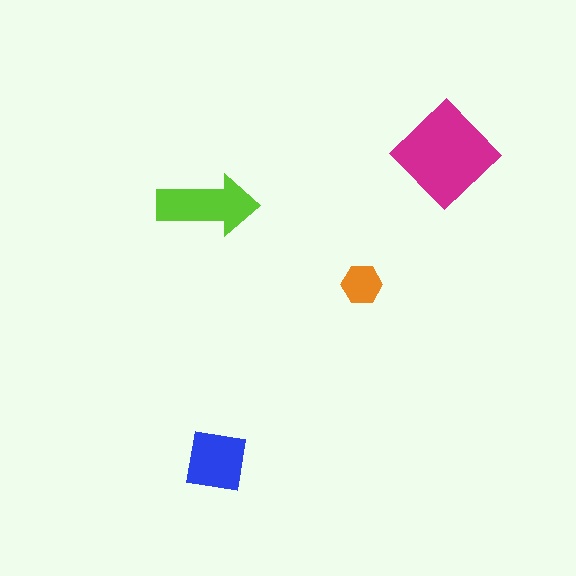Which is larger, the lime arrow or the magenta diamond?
The magenta diamond.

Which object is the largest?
The magenta diamond.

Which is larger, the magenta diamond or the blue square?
The magenta diamond.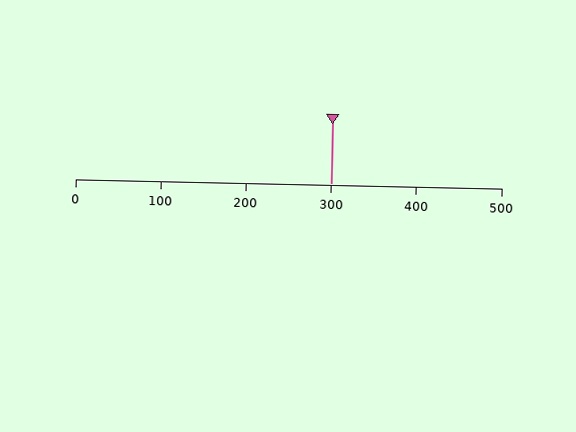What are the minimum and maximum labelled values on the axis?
The axis runs from 0 to 500.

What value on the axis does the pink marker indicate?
The marker indicates approximately 300.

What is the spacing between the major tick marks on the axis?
The major ticks are spaced 100 apart.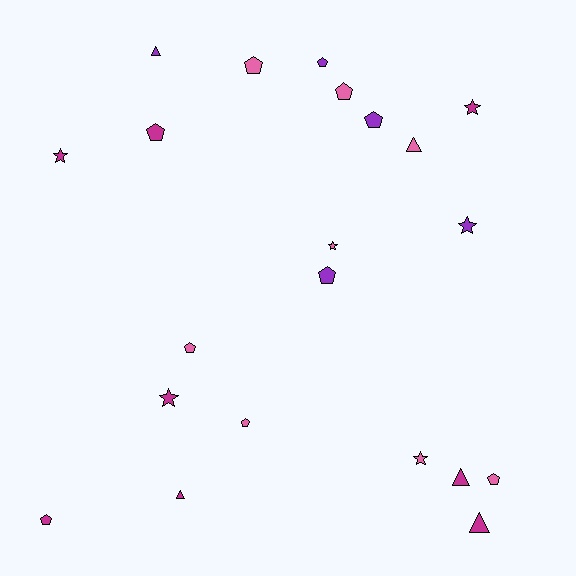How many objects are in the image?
There are 21 objects.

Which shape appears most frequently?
Pentagon, with 10 objects.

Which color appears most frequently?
Pink, with 8 objects.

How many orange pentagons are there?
There are no orange pentagons.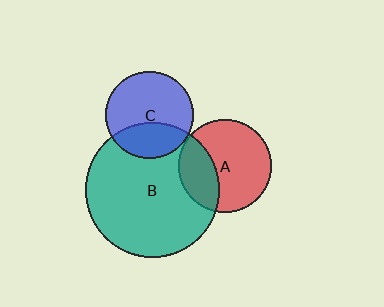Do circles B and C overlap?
Yes.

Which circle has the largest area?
Circle B (teal).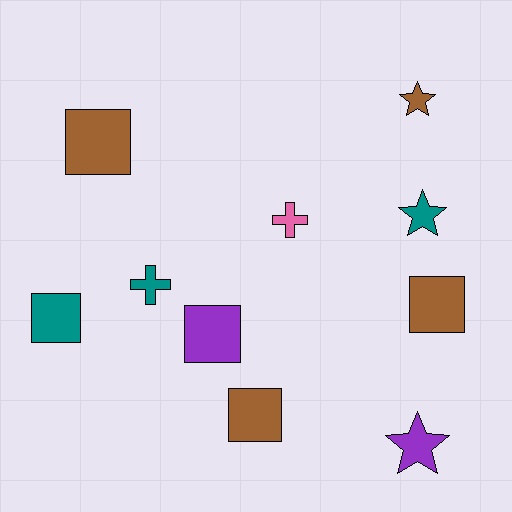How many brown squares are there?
There are 3 brown squares.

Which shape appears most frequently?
Square, with 5 objects.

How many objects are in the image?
There are 10 objects.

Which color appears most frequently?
Brown, with 4 objects.